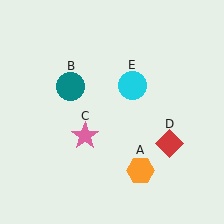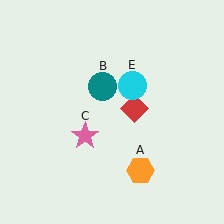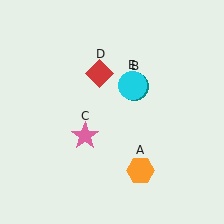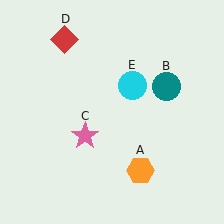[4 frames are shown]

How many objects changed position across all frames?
2 objects changed position: teal circle (object B), red diamond (object D).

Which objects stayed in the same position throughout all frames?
Orange hexagon (object A) and pink star (object C) and cyan circle (object E) remained stationary.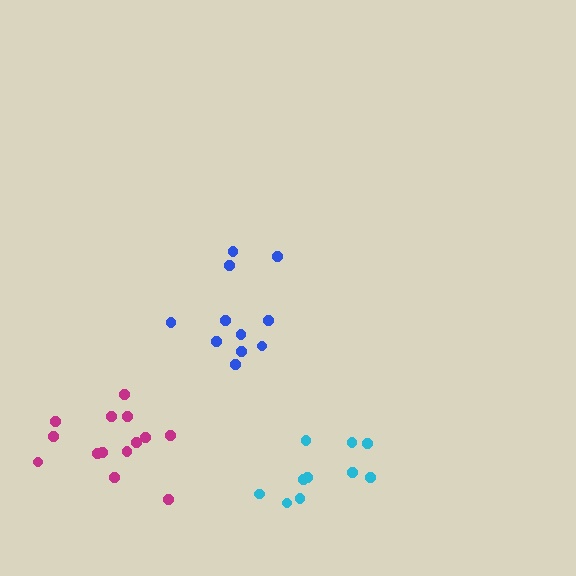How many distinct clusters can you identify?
There are 3 distinct clusters.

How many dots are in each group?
Group 1: 10 dots, Group 2: 11 dots, Group 3: 14 dots (35 total).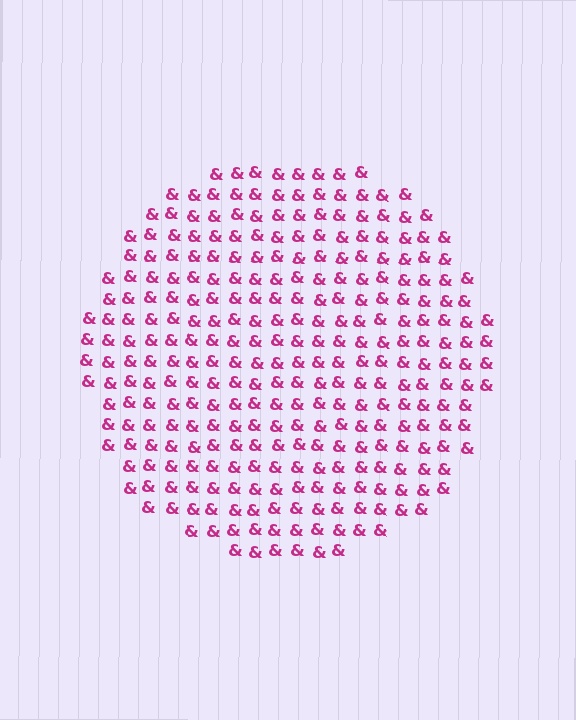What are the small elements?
The small elements are ampersands.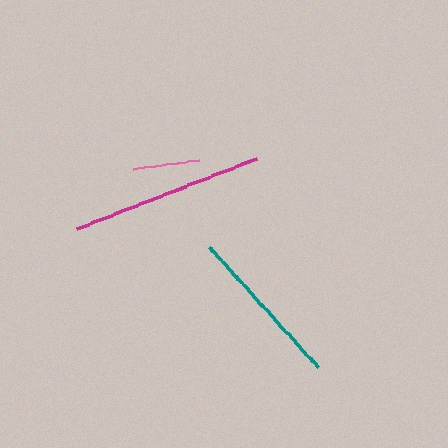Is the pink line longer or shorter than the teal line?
The teal line is longer than the pink line.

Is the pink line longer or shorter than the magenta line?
The magenta line is longer than the pink line.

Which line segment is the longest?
The magenta line is the longest at approximately 194 pixels.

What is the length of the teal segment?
The teal segment is approximately 162 pixels long.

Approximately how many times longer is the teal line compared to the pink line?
The teal line is approximately 2.4 times the length of the pink line.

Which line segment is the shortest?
The pink line is the shortest at approximately 67 pixels.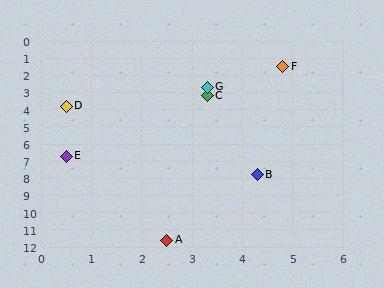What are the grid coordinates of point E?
Point E is at approximately (0.5, 6.7).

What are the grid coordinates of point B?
Point B is at approximately (4.3, 7.8).